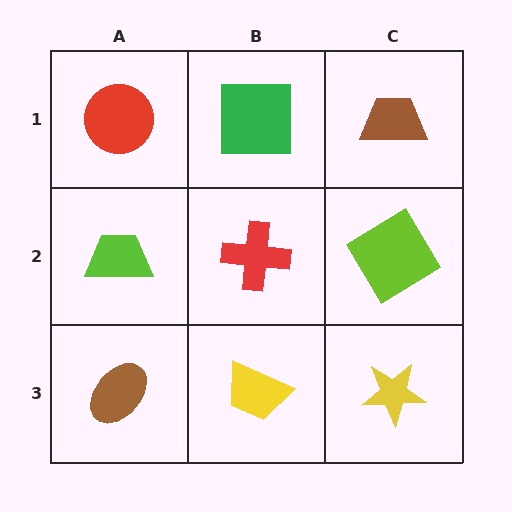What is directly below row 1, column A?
A lime trapezoid.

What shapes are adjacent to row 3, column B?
A red cross (row 2, column B), a brown ellipse (row 3, column A), a yellow star (row 3, column C).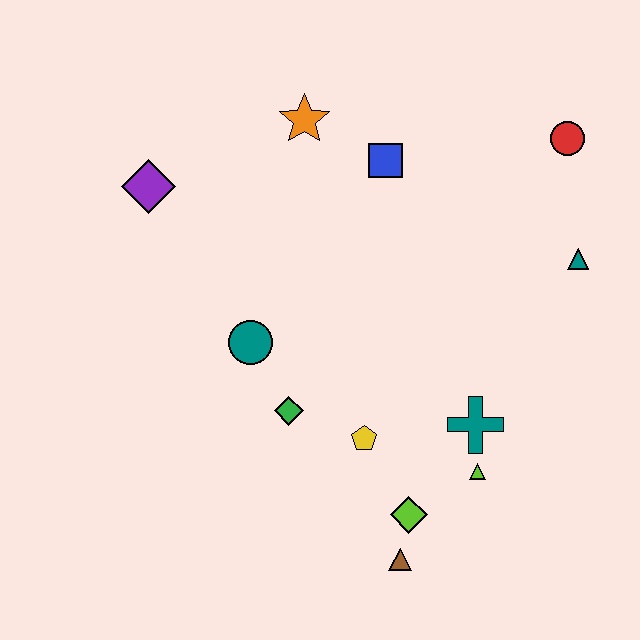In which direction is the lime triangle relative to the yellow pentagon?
The lime triangle is to the right of the yellow pentagon.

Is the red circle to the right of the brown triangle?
Yes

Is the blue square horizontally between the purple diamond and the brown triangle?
Yes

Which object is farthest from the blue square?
The brown triangle is farthest from the blue square.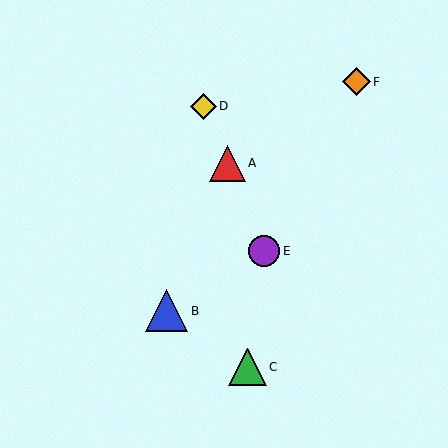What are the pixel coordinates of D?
Object D is at (203, 106).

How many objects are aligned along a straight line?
3 objects (A, D, E) are aligned along a straight line.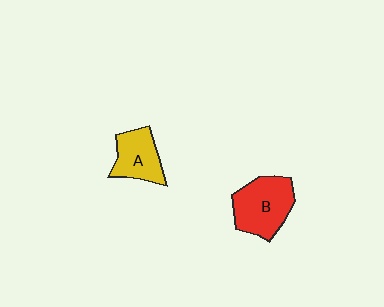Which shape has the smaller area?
Shape A (yellow).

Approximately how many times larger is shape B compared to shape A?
Approximately 1.4 times.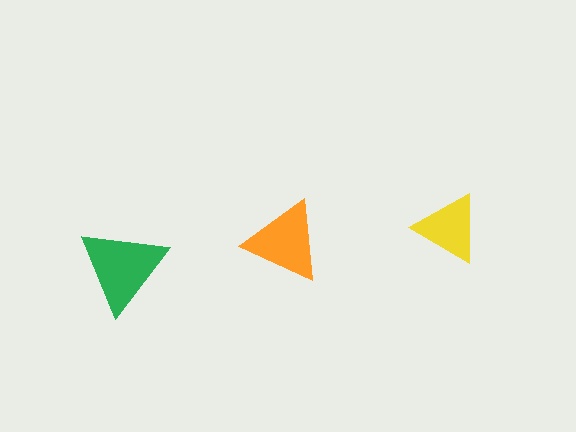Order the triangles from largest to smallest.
the green one, the orange one, the yellow one.